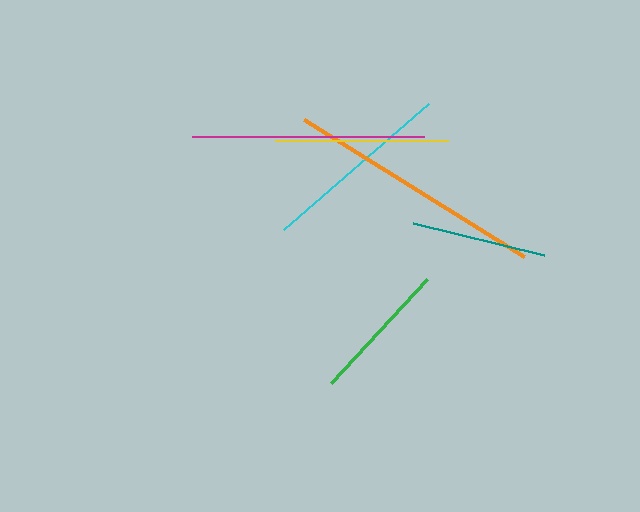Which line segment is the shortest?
The teal line is the shortest at approximately 135 pixels.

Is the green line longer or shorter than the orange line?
The orange line is longer than the green line.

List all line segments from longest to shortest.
From longest to shortest: orange, magenta, cyan, yellow, green, teal.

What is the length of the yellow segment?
The yellow segment is approximately 174 pixels long.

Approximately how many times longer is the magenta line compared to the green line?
The magenta line is approximately 1.6 times the length of the green line.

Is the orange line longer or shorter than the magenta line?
The orange line is longer than the magenta line.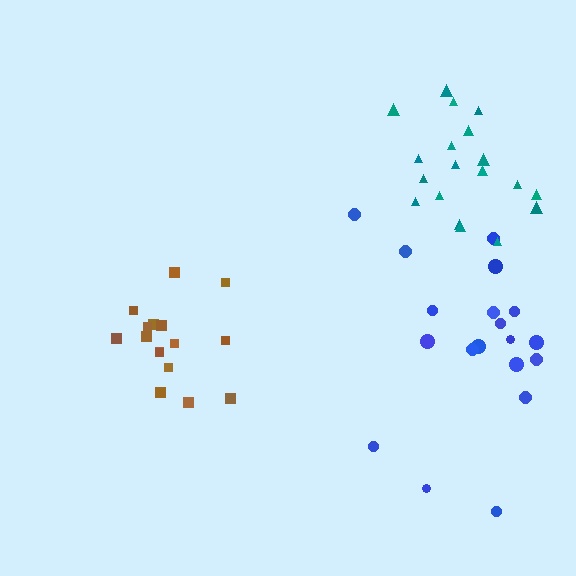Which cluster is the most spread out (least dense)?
Blue.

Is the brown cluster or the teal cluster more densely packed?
Brown.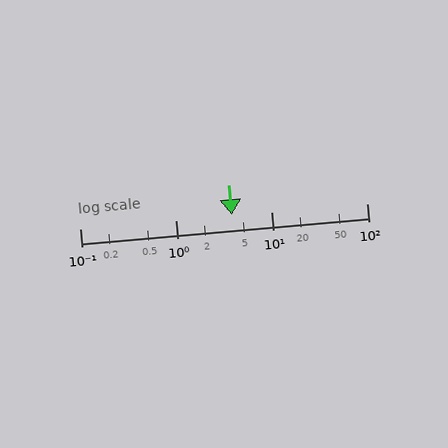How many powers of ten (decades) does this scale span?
The scale spans 3 decades, from 0.1 to 100.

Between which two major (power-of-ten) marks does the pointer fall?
The pointer is between 1 and 10.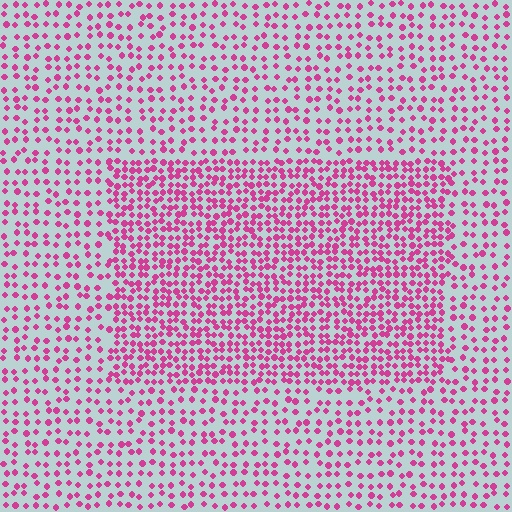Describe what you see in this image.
The image contains small magenta elements arranged at two different densities. A rectangle-shaped region is visible where the elements are more densely packed than the surrounding area.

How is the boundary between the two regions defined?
The boundary is defined by a change in element density (approximately 1.9x ratio). All elements are the same color, size, and shape.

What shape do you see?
I see a rectangle.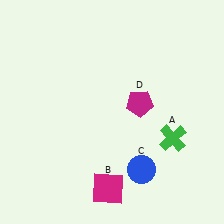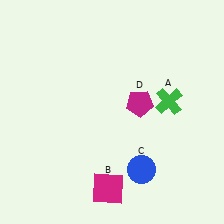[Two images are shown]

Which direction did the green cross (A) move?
The green cross (A) moved up.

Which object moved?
The green cross (A) moved up.